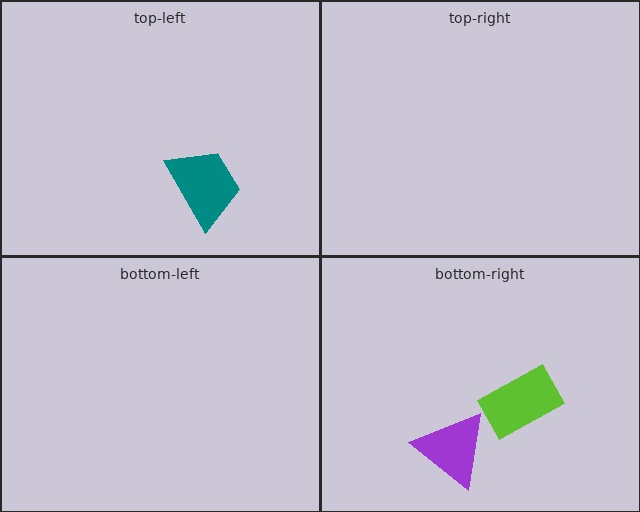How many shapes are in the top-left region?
1.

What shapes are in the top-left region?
The teal trapezoid.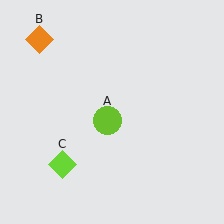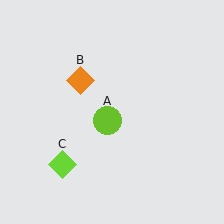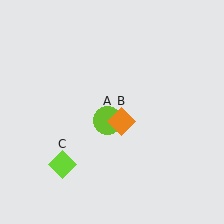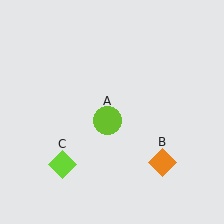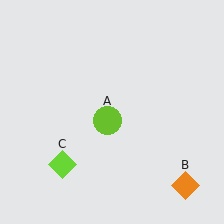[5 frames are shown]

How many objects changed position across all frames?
1 object changed position: orange diamond (object B).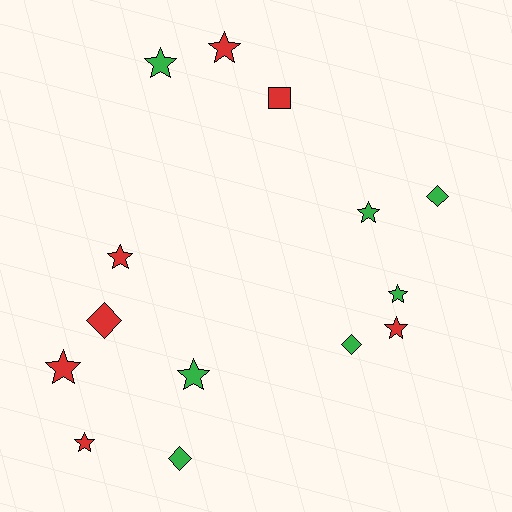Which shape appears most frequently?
Star, with 9 objects.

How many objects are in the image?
There are 14 objects.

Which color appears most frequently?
Green, with 7 objects.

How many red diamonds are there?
There is 1 red diamond.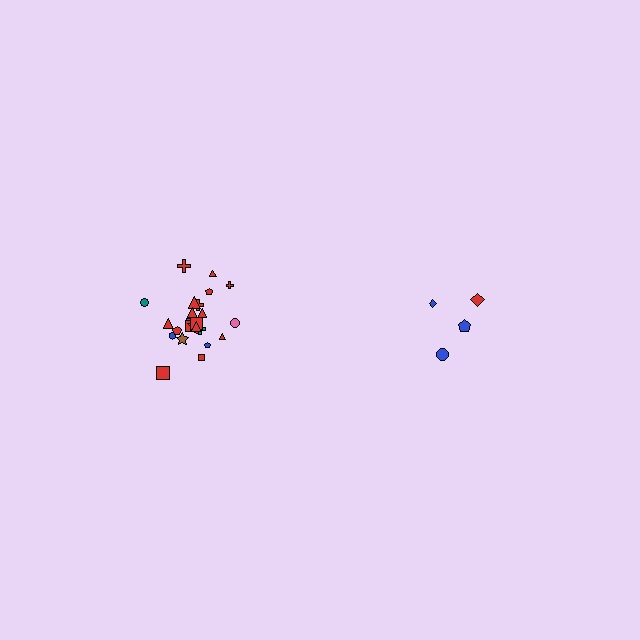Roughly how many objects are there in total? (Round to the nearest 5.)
Roughly 30 objects in total.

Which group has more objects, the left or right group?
The left group.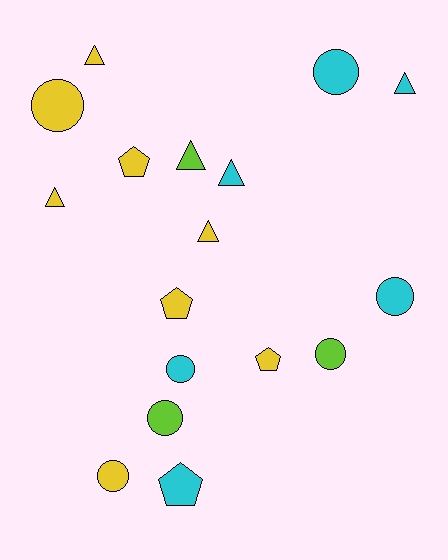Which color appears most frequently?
Yellow, with 8 objects.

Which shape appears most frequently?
Circle, with 7 objects.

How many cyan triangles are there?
There are 2 cyan triangles.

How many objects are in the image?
There are 17 objects.